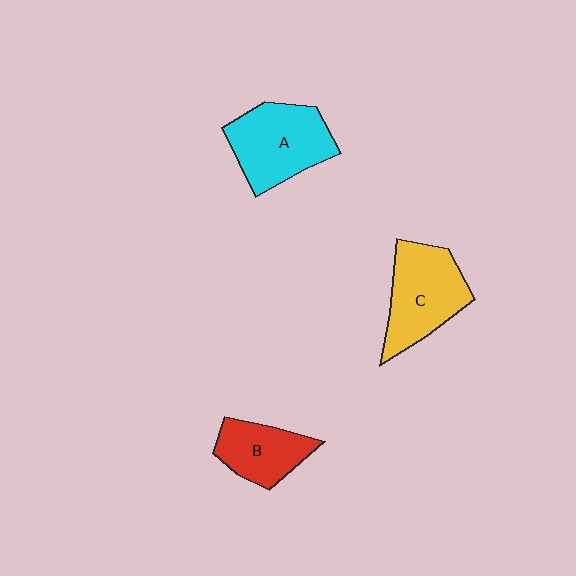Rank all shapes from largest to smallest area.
From largest to smallest: A (cyan), C (yellow), B (red).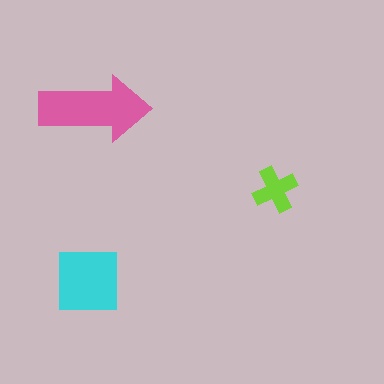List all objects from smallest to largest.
The lime cross, the cyan square, the pink arrow.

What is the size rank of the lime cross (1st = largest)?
3rd.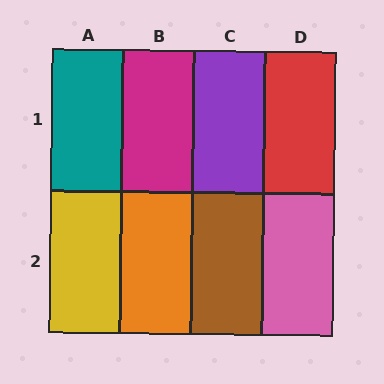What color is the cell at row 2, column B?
Orange.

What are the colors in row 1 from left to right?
Teal, magenta, purple, red.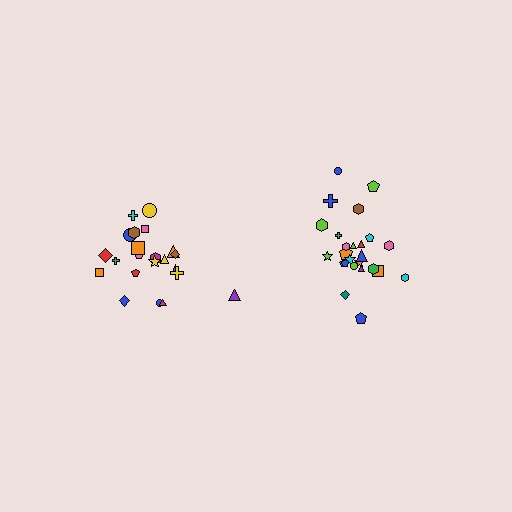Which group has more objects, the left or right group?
The right group.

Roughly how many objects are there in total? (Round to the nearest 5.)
Roughly 45 objects in total.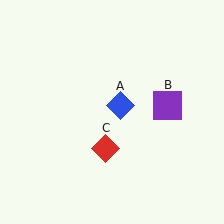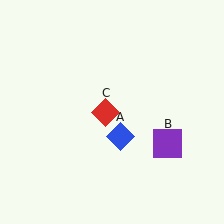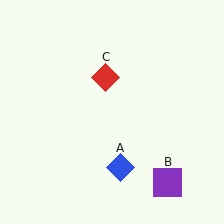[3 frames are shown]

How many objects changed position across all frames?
3 objects changed position: blue diamond (object A), purple square (object B), red diamond (object C).